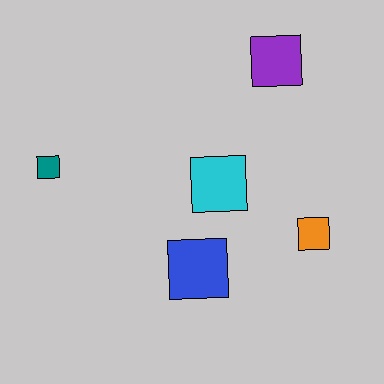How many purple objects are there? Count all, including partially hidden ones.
There is 1 purple object.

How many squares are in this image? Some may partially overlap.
There are 5 squares.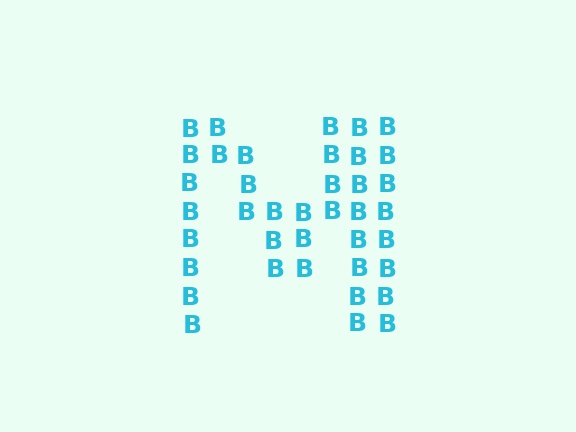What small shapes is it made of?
It is made of small letter B's.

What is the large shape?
The large shape is the letter M.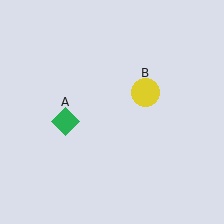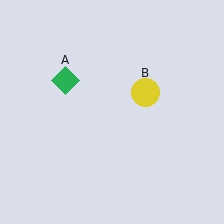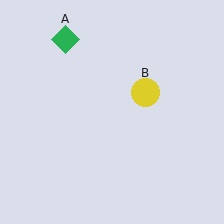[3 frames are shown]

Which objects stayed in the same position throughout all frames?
Yellow circle (object B) remained stationary.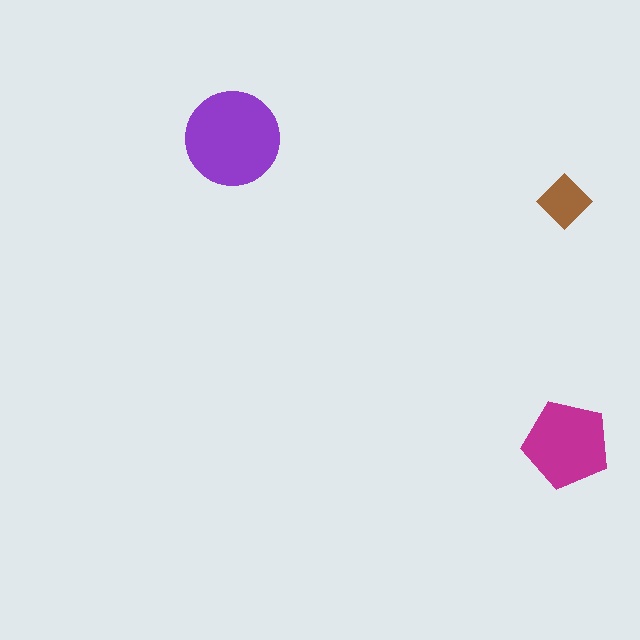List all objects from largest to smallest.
The purple circle, the magenta pentagon, the brown diamond.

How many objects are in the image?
There are 3 objects in the image.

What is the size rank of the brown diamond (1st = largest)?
3rd.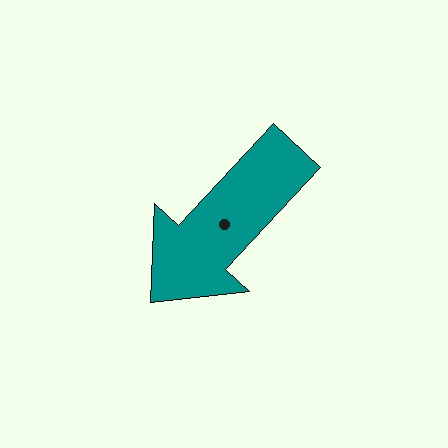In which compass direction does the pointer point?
Southwest.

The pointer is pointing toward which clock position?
Roughly 7 o'clock.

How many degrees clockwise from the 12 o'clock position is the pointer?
Approximately 223 degrees.